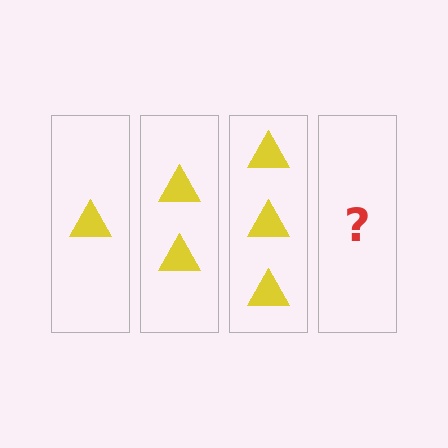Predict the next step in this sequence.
The next step is 4 triangles.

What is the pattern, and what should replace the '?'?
The pattern is that each step adds one more triangle. The '?' should be 4 triangles.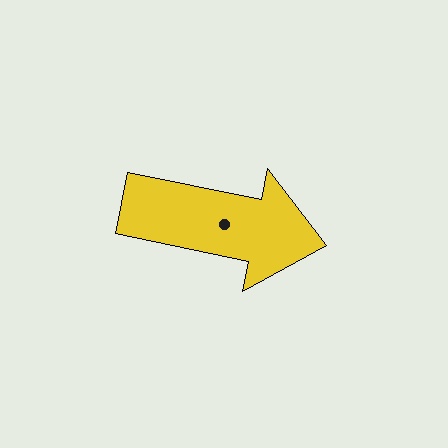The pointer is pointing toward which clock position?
Roughly 3 o'clock.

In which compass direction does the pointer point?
East.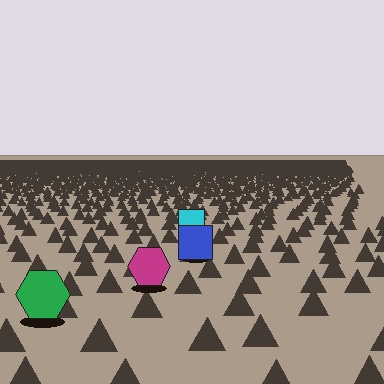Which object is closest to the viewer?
The green hexagon is closest. The texture marks near it are larger and more spread out.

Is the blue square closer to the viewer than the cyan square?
Yes. The blue square is closer — you can tell from the texture gradient: the ground texture is coarser near it.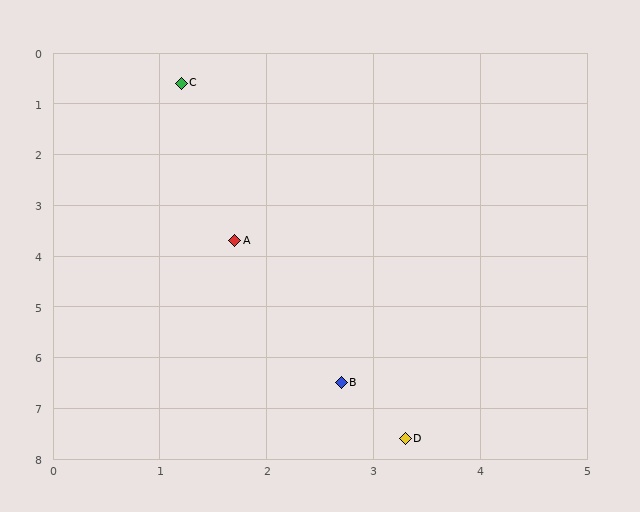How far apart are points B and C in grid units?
Points B and C are about 6.1 grid units apart.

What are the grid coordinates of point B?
Point B is at approximately (2.7, 6.5).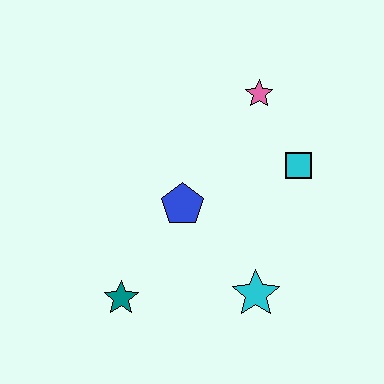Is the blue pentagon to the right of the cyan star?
No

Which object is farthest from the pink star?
The teal star is farthest from the pink star.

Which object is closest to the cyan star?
The blue pentagon is closest to the cyan star.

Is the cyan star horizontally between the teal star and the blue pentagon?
No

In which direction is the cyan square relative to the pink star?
The cyan square is below the pink star.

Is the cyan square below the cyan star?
No